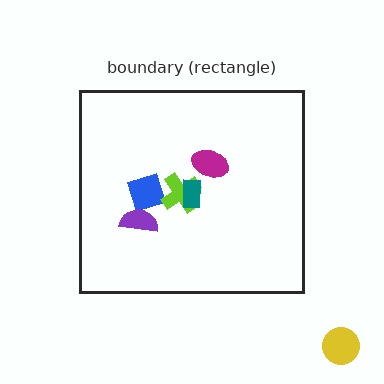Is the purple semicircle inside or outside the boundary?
Inside.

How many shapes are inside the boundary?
5 inside, 1 outside.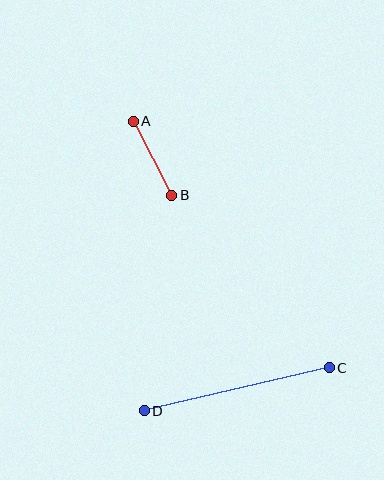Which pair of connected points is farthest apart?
Points C and D are farthest apart.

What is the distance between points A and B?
The distance is approximately 83 pixels.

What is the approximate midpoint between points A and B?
The midpoint is at approximately (152, 158) pixels.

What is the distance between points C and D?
The distance is approximately 190 pixels.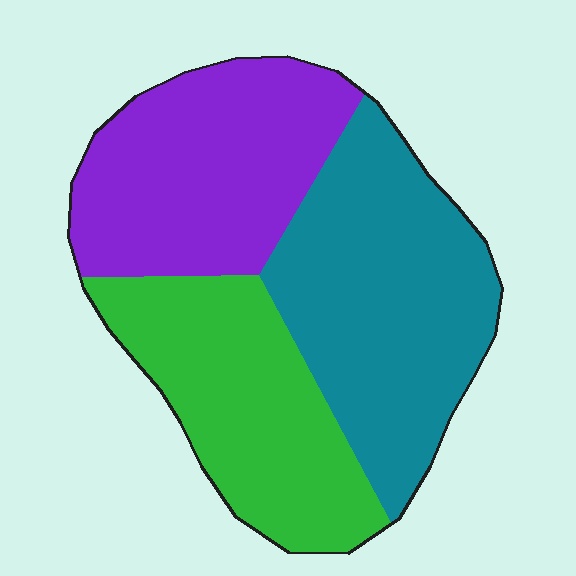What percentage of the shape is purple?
Purple takes up about one third (1/3) of the shape.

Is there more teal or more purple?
Teal.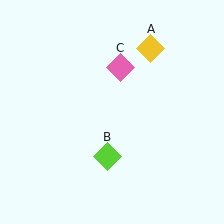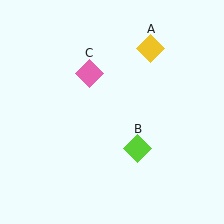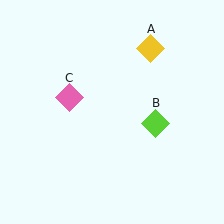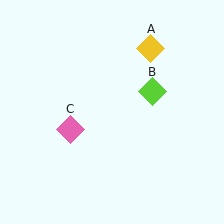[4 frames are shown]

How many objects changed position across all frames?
2 objects changed position: lime diamond (object B), pink diamond (object C).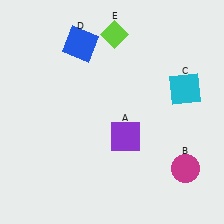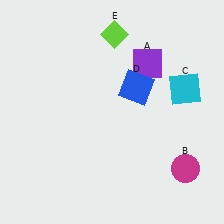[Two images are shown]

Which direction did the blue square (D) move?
The blue square (D) moved right.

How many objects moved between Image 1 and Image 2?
2 objects moved between the two images.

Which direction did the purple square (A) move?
The purple square (A) moved up.